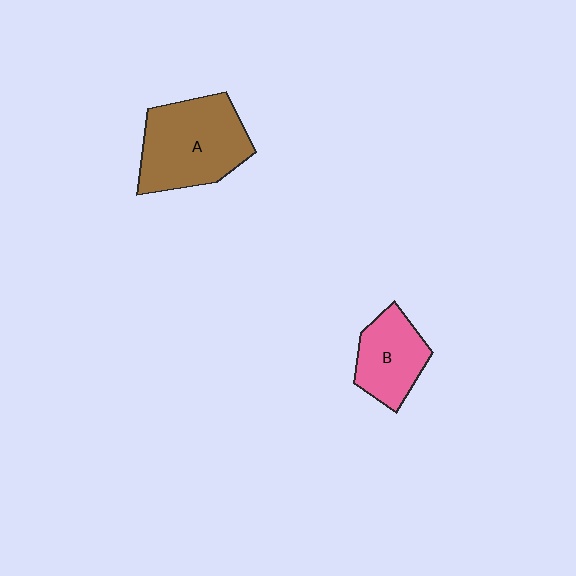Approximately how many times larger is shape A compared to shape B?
Approximately 1.6 times.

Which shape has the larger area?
Shape A (brown).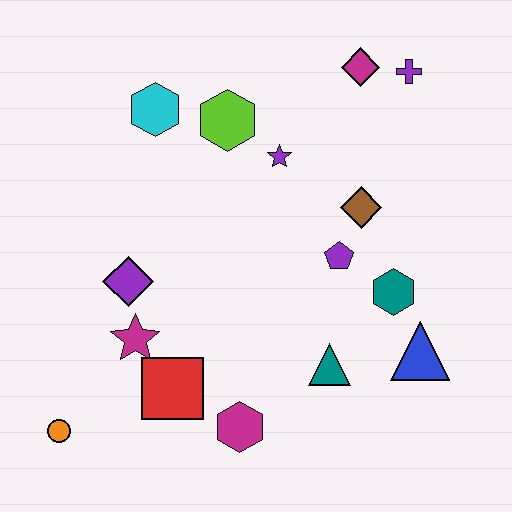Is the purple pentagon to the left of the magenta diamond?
Yes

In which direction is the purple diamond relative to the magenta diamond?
The purple diamond is to the left of the magenta diamond.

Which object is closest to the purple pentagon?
The brown diamond is closest to the purple pentagon.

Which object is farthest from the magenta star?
The purple cross is farthest from the magenta star.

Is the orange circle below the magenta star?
Yes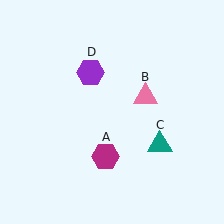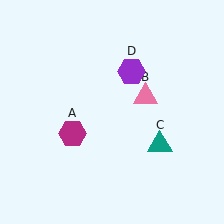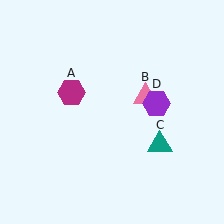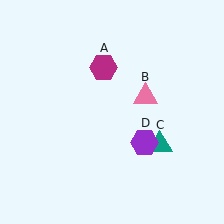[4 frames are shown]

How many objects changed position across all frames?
2 objects changed position: magenta hexagon (object A), purple hexagon (object D).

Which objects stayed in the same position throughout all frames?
Pink triangle (object B) and teal triangle (object C) remained stationary.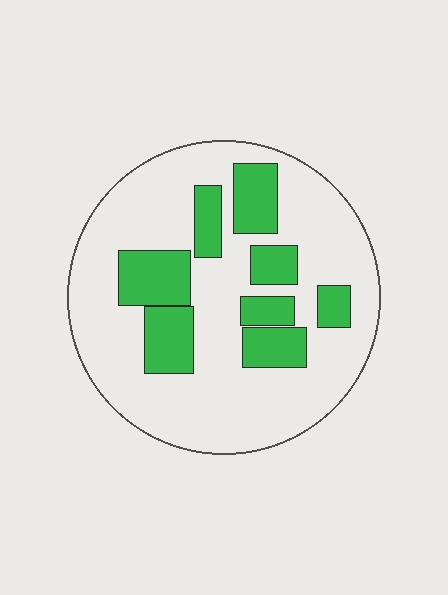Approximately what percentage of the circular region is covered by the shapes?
Approximately 25%.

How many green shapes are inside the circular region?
8.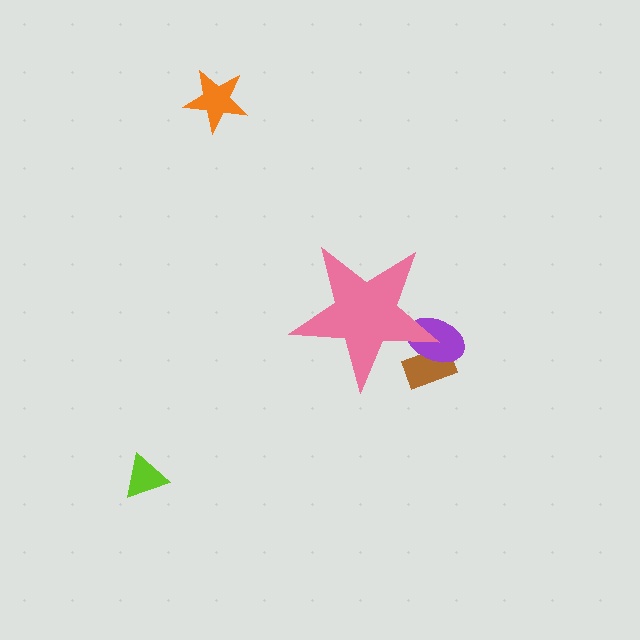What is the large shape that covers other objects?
A pink star.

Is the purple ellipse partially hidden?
Yes, the purple ellipse is partially hidden behind the pink star.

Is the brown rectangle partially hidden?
Yes, the brown rectangle is partially hidden behind the pink star.